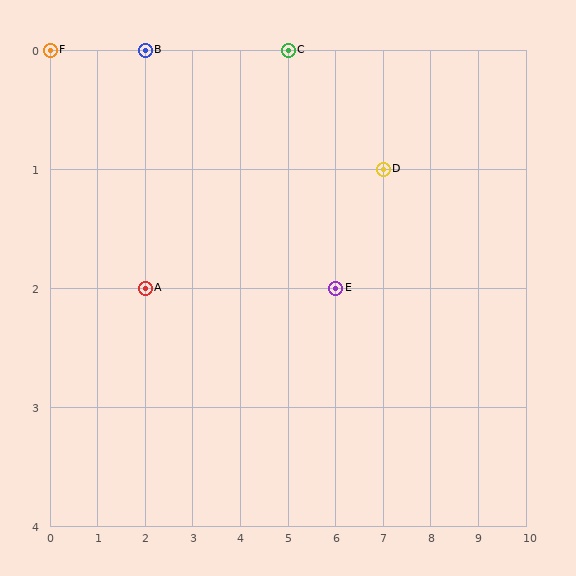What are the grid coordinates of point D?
Point D is at grid coordinates (7, 1).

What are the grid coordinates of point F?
Point F is at grid coordinates (0, 0).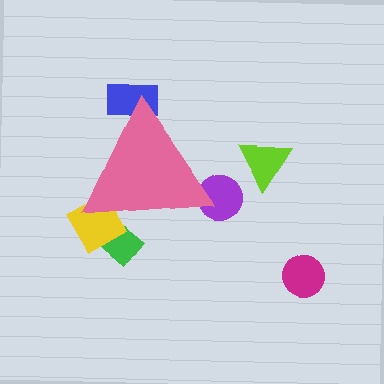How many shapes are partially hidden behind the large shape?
4 shapes are partially hidden.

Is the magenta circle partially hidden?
No, the magenta circle is fully visible.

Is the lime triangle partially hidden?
No, the lime triangle is fully visible.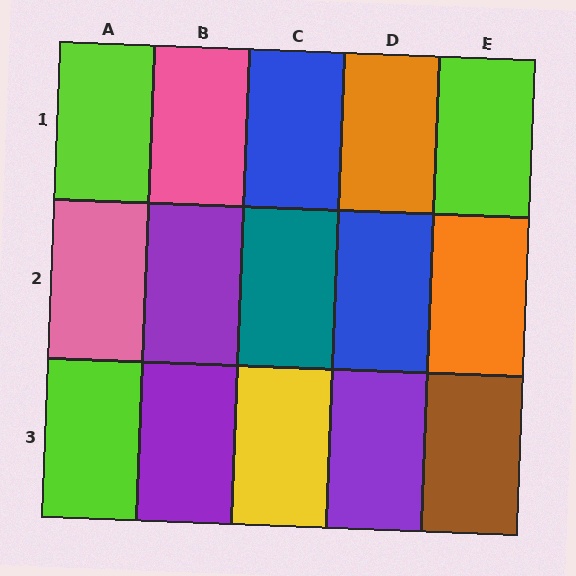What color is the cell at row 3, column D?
Purple.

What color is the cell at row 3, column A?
Lime.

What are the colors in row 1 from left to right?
Lime, pink, blue, orange, lime.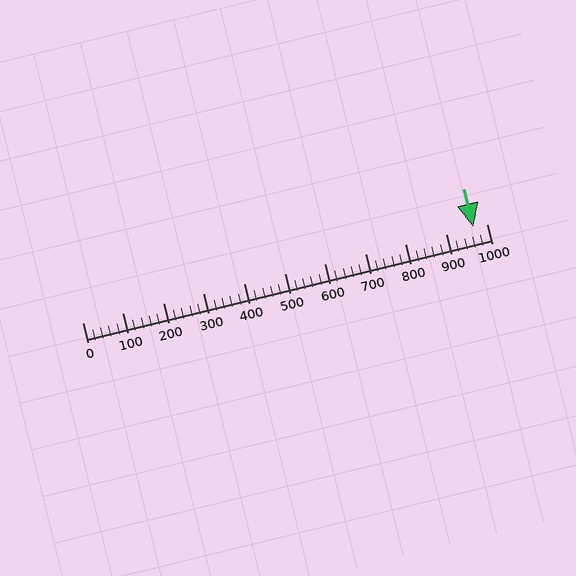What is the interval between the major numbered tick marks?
The major tick marks are spaced 100 units apart.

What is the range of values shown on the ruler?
The ruler shows values from 0 to 1000.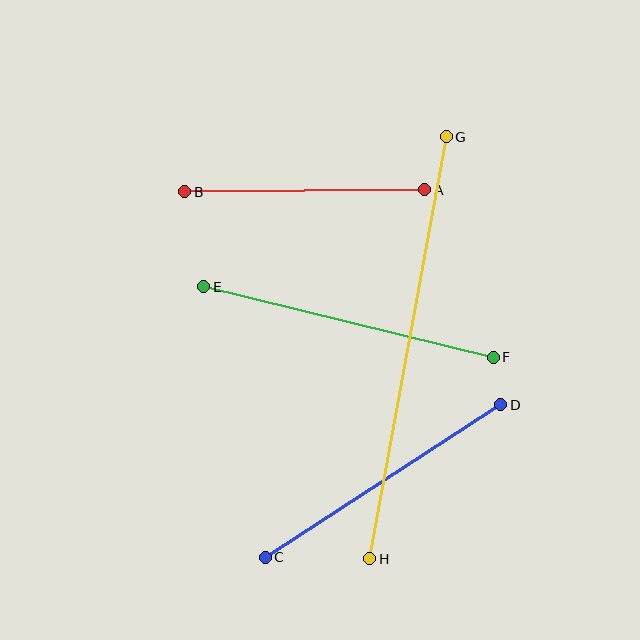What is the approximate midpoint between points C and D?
The midpoint is at approximately (383, 481) pixels.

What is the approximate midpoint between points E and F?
The midpoint is at approximately (348, 322) pixels.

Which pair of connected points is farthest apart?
Points G and H are farthest apart.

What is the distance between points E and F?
The distance is approximately 298 pixels.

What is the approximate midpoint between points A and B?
The midpoint is at approximately (305, 191) pixels.